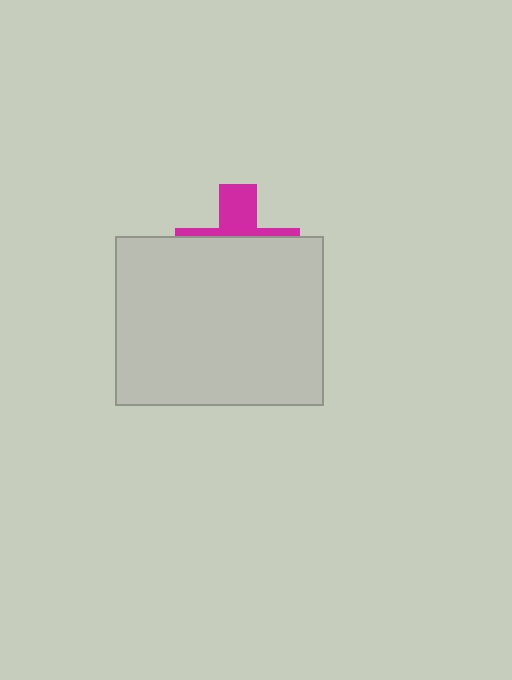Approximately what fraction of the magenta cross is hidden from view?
Roughly 67% of the magenta cross is hidden behind the light gray rectangle.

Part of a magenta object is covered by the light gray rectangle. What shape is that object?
It is a cross.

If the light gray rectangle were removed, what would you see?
You would see the complete magenta cross.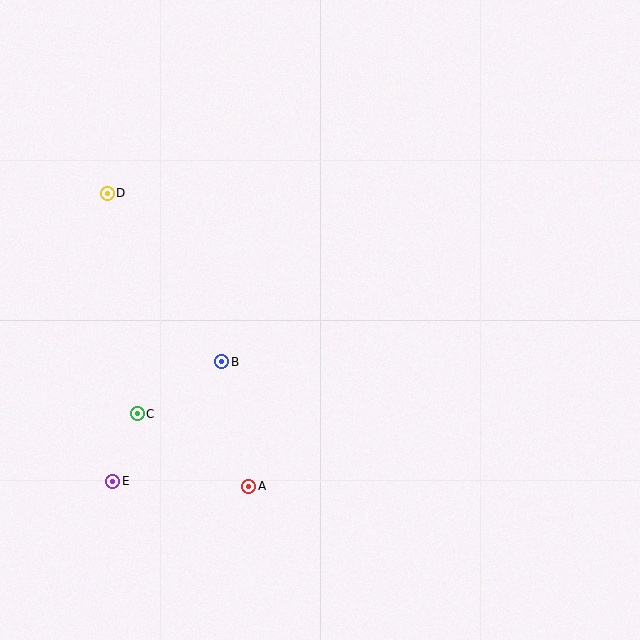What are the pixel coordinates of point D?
Point D is at (107, 193).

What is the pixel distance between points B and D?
The distance between B and D is 204 pixels.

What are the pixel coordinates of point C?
Point C is at (137, 414).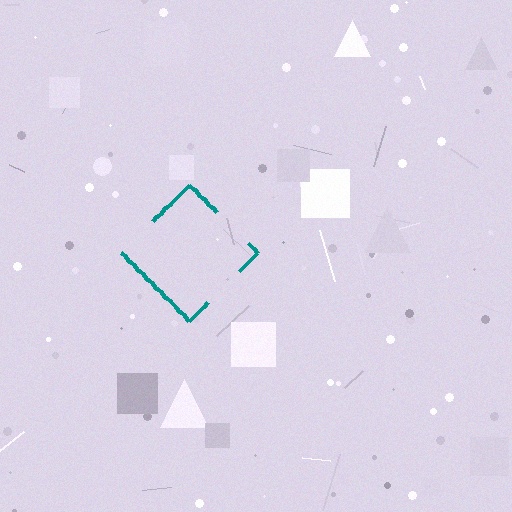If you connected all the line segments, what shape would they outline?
They would outline a diamond.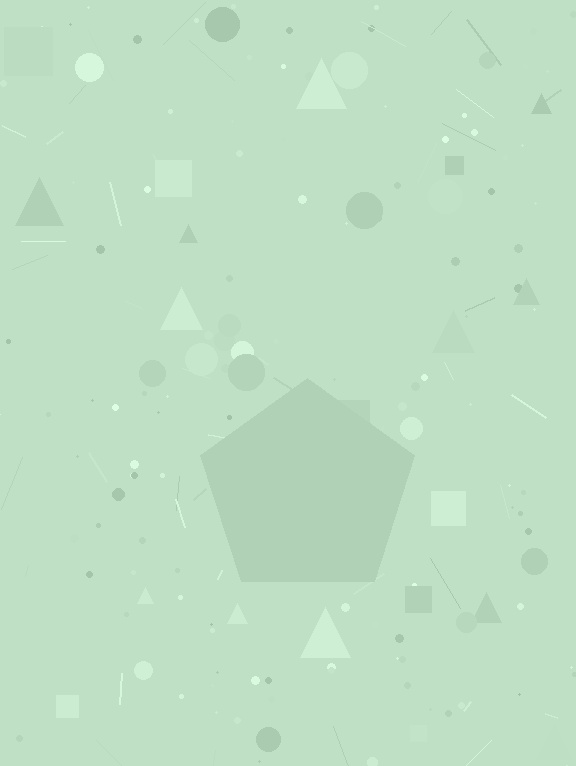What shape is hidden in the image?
A pentagon is hidden in the image.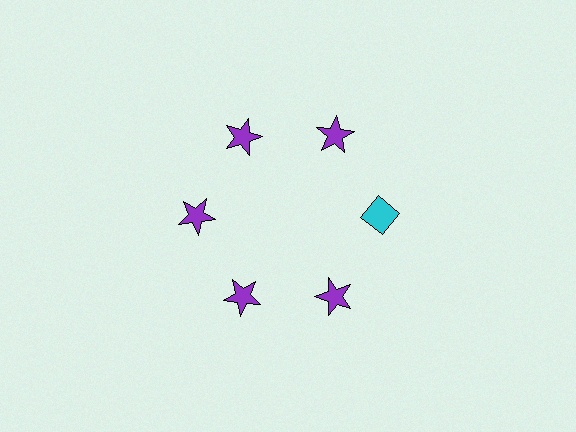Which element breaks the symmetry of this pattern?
The cyan diamond at roughly the 3 o'clock position breaks the symmetry. All other shapes are purple stars.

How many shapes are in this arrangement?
There are 6 shapes arranged in a ring pattern.